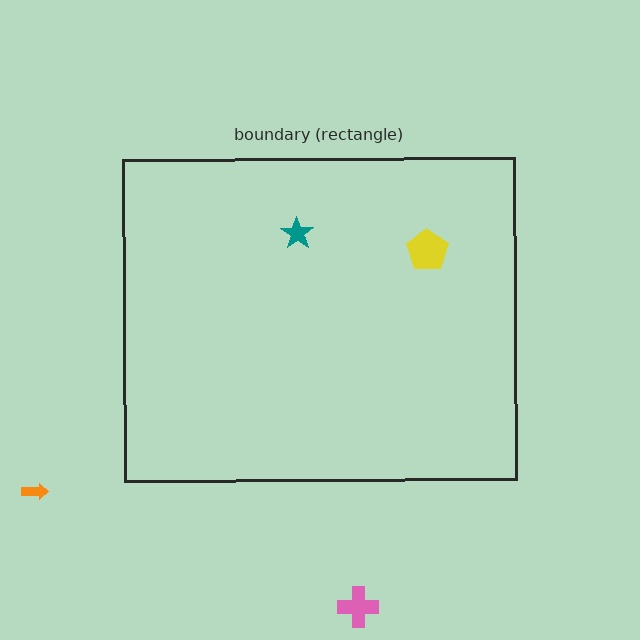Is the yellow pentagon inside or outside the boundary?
Inside.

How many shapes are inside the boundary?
2 inside, 2 outside.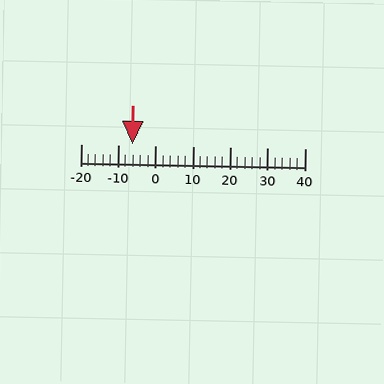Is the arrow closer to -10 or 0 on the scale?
The arrow is closer to -10.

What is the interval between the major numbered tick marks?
The major tick marks are spaced 10 units apart.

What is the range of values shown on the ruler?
The ruler shows values from -20 to 40.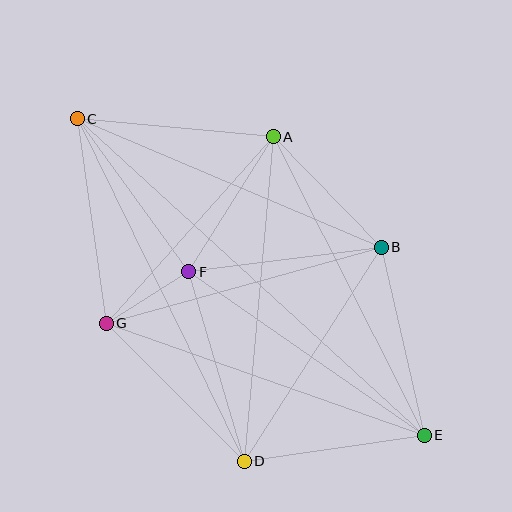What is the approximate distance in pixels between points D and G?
The distance between D and G is approximately 195 pixels.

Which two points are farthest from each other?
Points C and E are farthest from each other.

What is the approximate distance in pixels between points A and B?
The distance between A and B is approximately 155 pixels.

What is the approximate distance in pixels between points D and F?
The distance between D and F is approximately 198 pixels.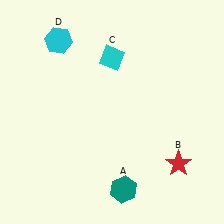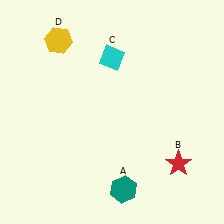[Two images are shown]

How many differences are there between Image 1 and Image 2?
There is 1 difference between the two images.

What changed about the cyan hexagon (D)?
In Image 1, D is cyan. In Image 2, it changed to yellow.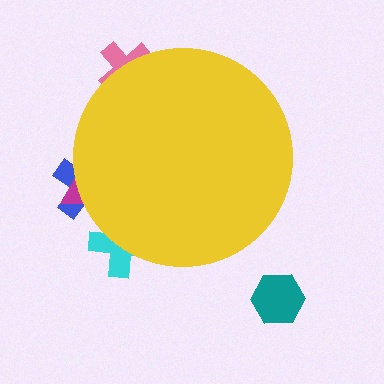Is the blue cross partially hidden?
Yes, the blue cross is partially hidden behind the yellow circle.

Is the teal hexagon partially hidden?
No, the teal hexagon is fully visible.